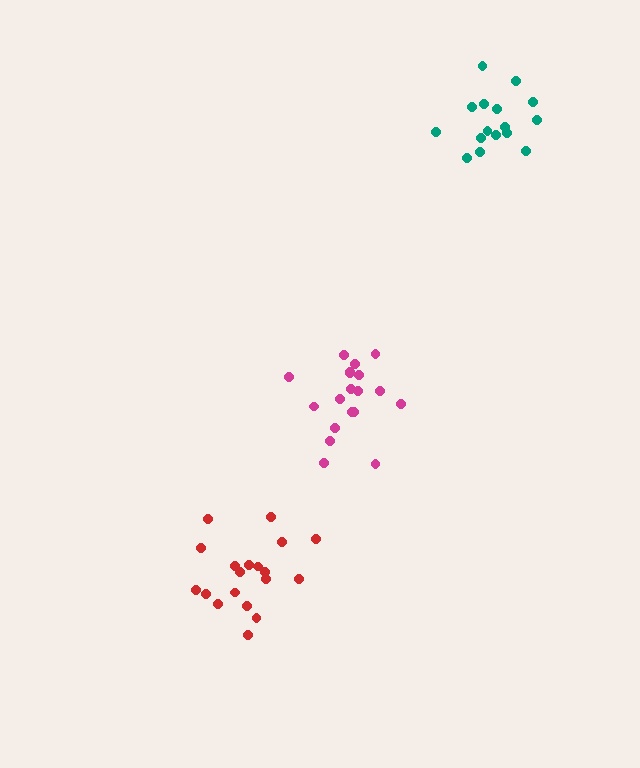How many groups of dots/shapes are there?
There are 3 groups.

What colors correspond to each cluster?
The clusters are colored: magenta, red, teal.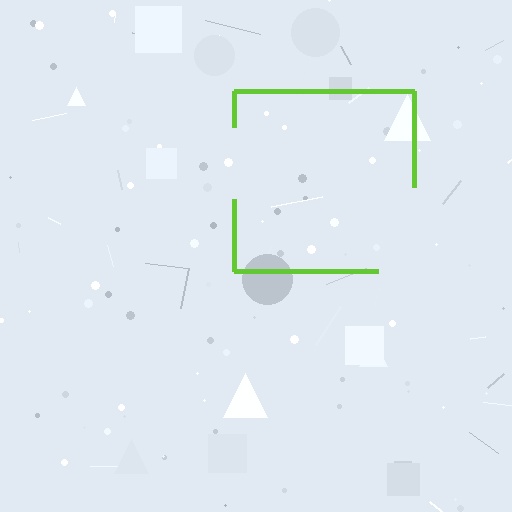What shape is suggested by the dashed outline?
The dashed outline suggests a square.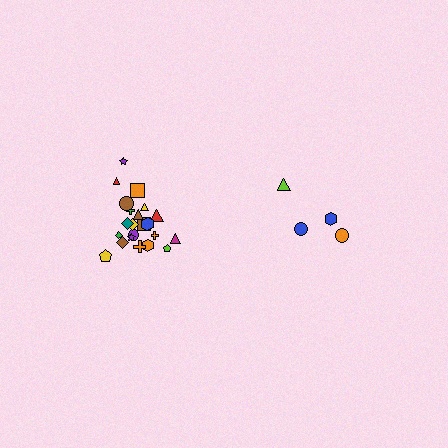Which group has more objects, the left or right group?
The left group.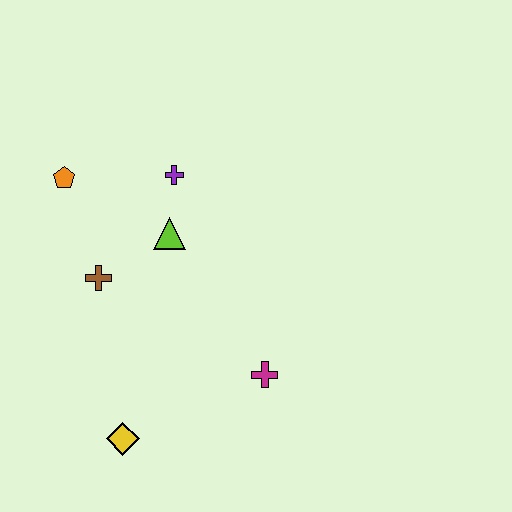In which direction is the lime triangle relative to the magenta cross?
The lime triangle is above the magenta cross.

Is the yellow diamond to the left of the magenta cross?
Yes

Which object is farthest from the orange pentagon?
The magenta cross is farthest from the orange pentagon.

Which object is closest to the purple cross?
The lime triangle is closest to the purple cross.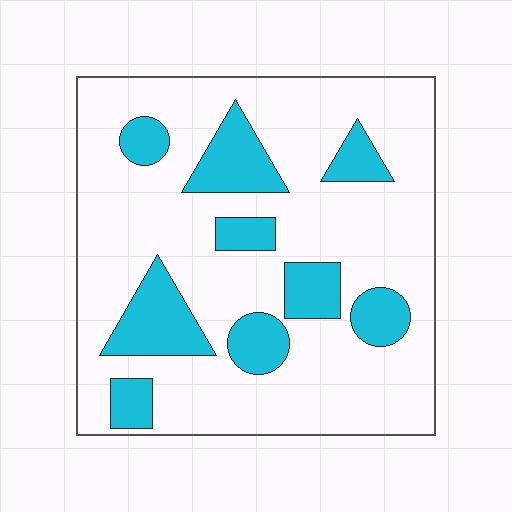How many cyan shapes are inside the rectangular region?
9.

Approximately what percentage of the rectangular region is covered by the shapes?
Approximately 20%.